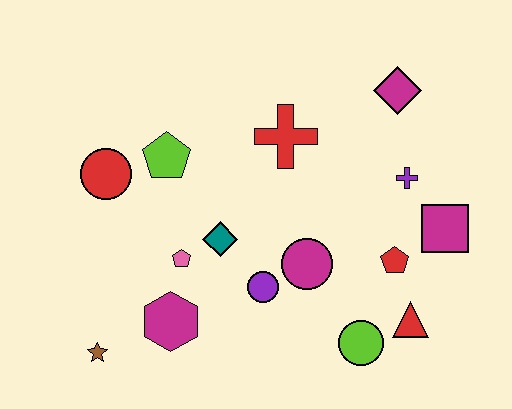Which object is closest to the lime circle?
The red triangle is closest to the lime circle.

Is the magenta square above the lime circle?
Yes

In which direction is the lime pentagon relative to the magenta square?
The lime pentagon is to the left of the magenta square.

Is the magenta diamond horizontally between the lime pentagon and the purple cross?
Yes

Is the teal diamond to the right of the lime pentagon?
Yes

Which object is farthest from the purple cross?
The brown star is farthest from the purple cross.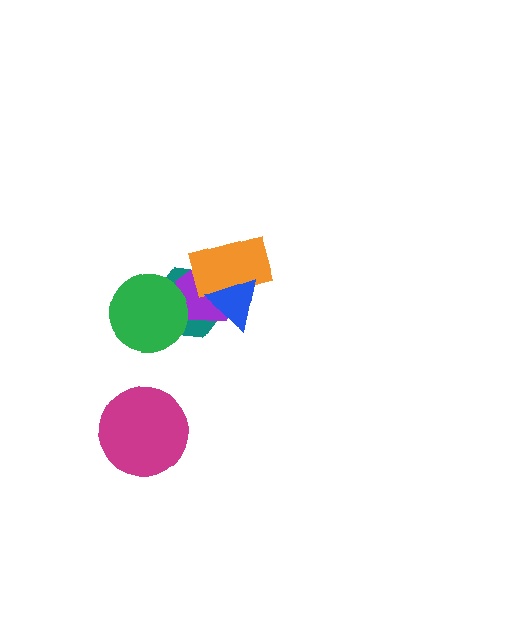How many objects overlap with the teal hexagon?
4 objects overlap with the teal hexagon.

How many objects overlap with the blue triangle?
3 objects overlap with the blue triangle.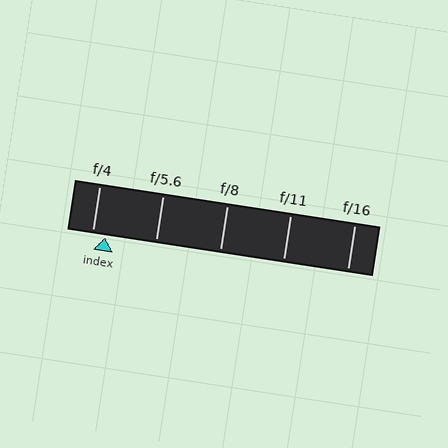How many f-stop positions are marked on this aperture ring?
There are 5 f-stop positions marked.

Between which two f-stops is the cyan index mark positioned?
The index mark is between f/4 and f/5.6.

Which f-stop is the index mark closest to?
The index mark is closest to f/4.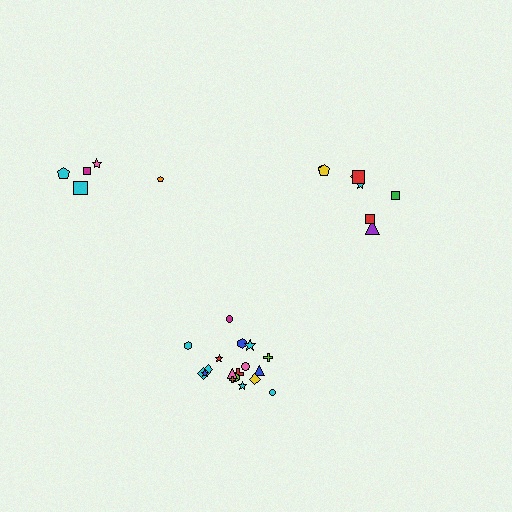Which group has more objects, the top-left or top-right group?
The top-right group.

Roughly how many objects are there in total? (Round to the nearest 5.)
Roughly 30 objects in total.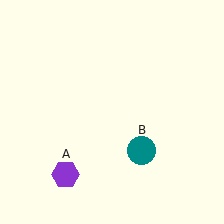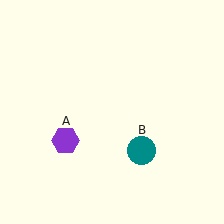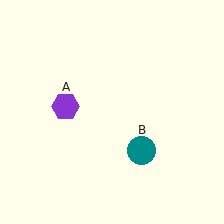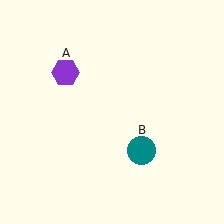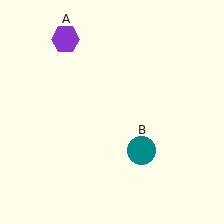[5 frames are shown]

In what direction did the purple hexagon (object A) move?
The purple hexagon (object A) moved up.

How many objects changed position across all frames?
1 object changed position: purple hexagon (object A).